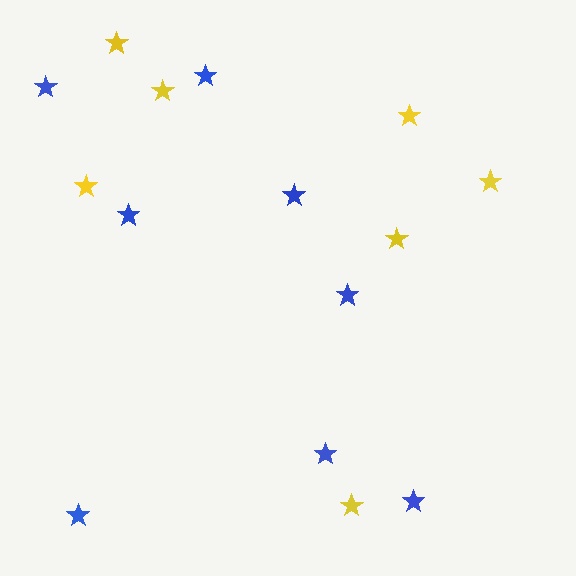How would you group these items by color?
There are 2 groups: one group of blue stars (8) and one group of yellow stars (7).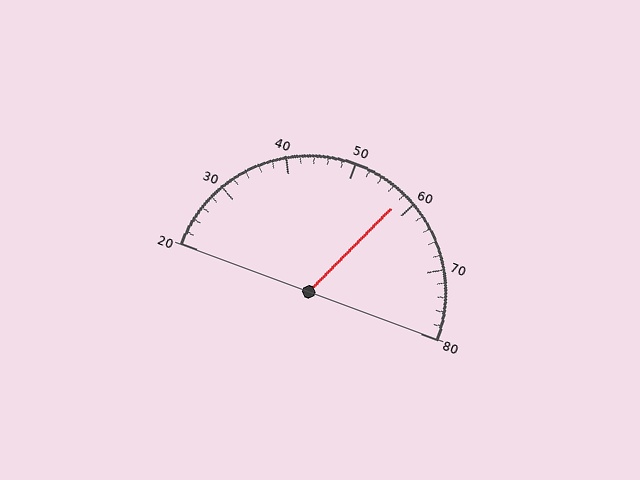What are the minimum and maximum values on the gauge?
The gauge ranges from 20 to 80.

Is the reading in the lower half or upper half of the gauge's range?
The reading is in the upper half of the range (20 to 80).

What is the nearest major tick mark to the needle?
The nearest major tick mark is 60.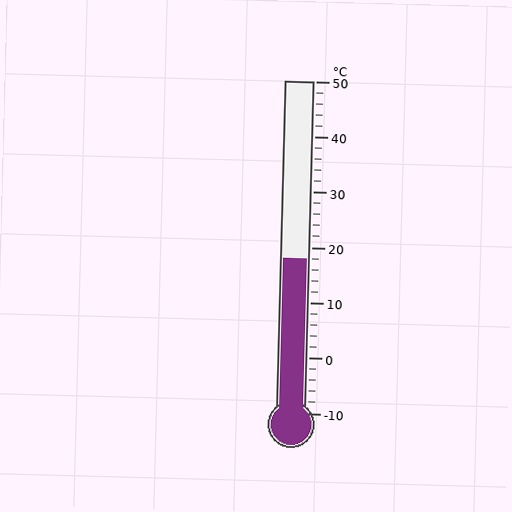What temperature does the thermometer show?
The thermometer shows approximately 18°C.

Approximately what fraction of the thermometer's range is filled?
The thermometer is filled to approximately 45% of its range.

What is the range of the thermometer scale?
The thermometer scale ranges from -10°C to 50°C.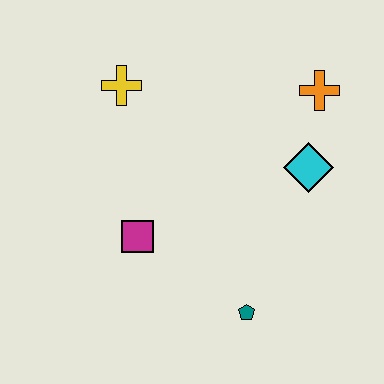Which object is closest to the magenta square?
The teal pentagon is closest to the magenta square.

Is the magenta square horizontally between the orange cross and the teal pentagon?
No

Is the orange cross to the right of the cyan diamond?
Yes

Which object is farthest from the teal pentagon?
The yellow cross is farthest from the teal pentagon.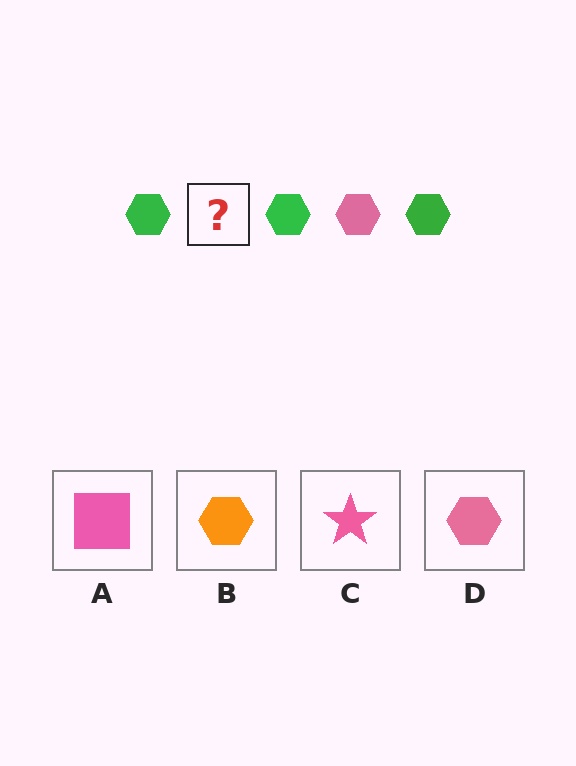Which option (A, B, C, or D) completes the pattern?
D.